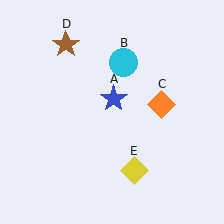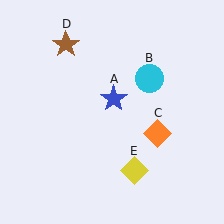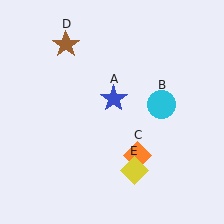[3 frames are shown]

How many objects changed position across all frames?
2 objects changed position: cyan circle (object B), orange diamond (object C).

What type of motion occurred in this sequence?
The cyan circle (object B), orange diamond (object C) rotated clockwise around the center of the scene.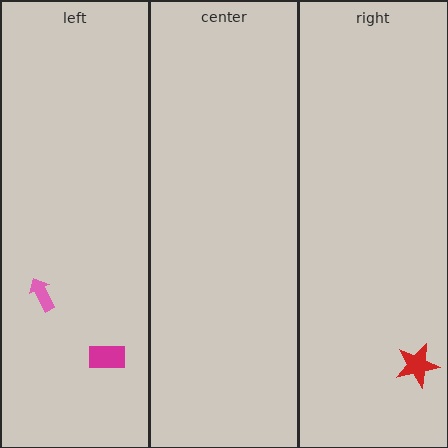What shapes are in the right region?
The red star.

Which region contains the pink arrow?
The left region.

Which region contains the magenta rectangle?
The left region.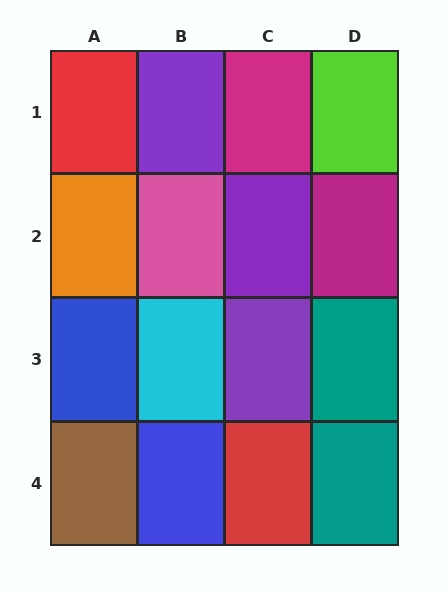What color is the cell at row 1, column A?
Red.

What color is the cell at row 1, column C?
Magenta.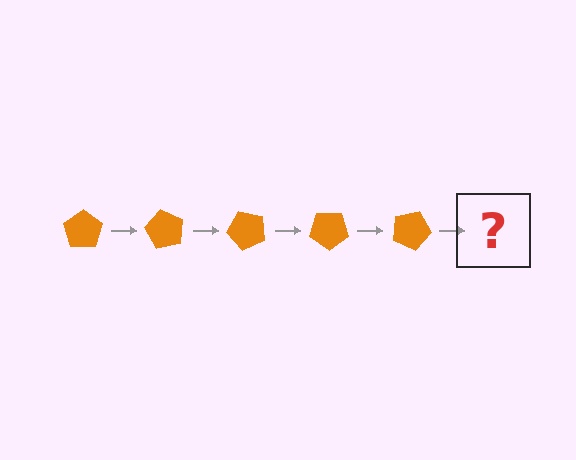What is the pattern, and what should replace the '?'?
The pattern is that the pentagon rotates 60 degrees each step. The '?' should be an orange pentagon rotated 300 degrees.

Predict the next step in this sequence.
The next step is an orange pentagon rotated 300 degrees.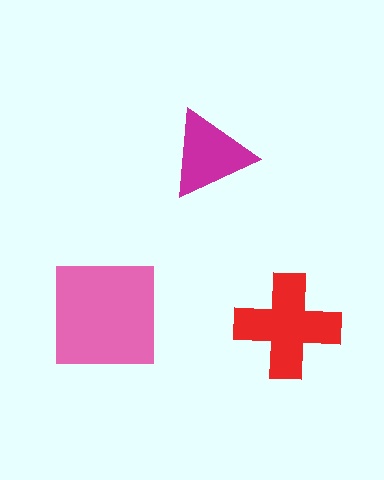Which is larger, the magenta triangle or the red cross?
The red cross.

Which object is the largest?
The pink square.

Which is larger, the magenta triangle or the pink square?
The pink square.